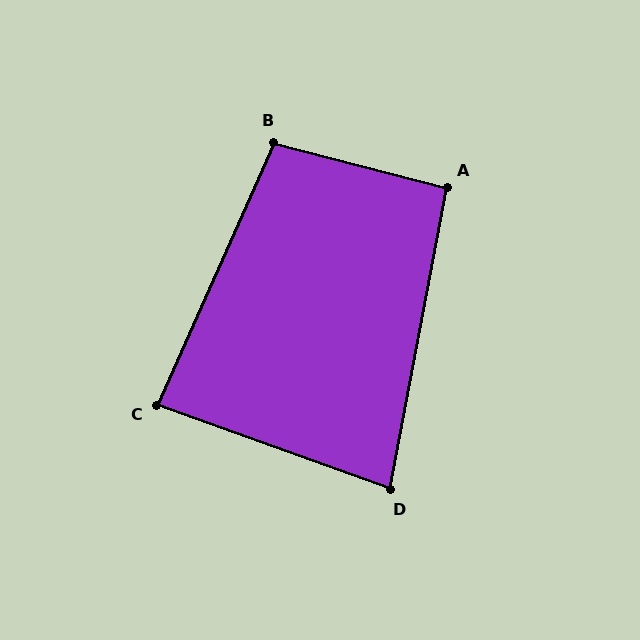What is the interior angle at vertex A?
Approximately 94 degrees (approximately right).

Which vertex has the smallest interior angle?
D, at approximately 81 degrees.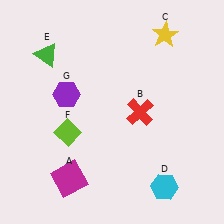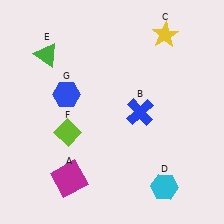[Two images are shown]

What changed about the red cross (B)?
In Image 1, B is red. In Image 2, it changed to blue.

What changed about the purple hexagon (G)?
In Image 1, G is purple. In Image 2, it changed to blue.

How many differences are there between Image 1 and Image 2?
There are 2 differences between the two images.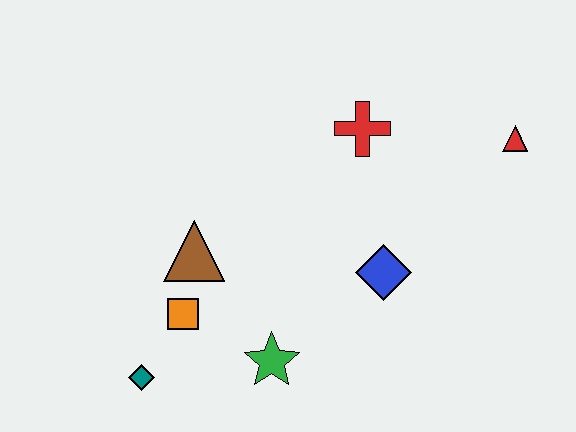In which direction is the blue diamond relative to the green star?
The blue diamond is to the right of the green star.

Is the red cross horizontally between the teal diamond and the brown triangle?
No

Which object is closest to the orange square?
The brown triangle is closest to the orange square.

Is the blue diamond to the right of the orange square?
Yes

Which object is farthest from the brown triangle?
The red triangle is farthest from the brown triangle.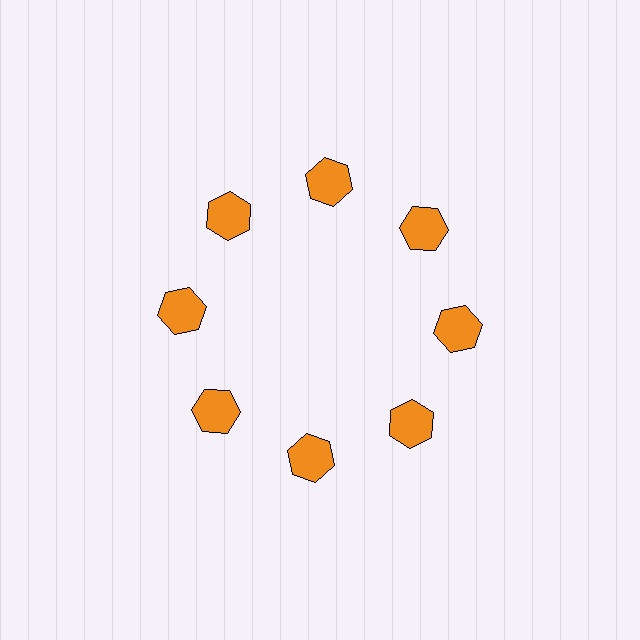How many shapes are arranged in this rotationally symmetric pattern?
There are 8 shapes, arranged in 8 groups of 1.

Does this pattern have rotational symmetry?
Yes, this pattern has 8-fold rotational symmetry. It looks the same after rotating 45 degrees around the center.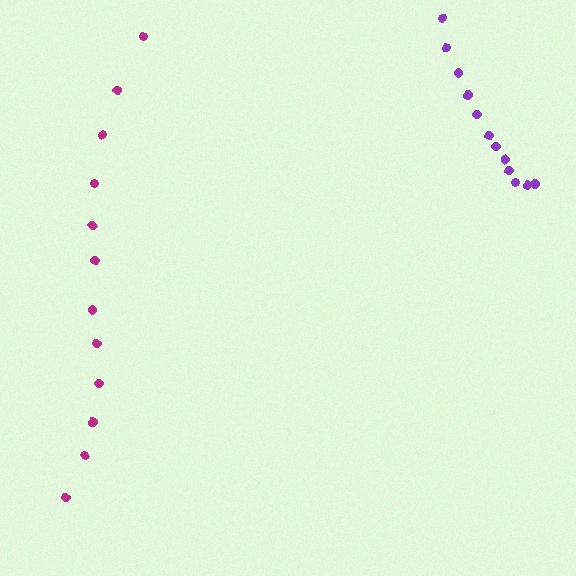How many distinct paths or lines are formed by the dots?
There are 2 distinct paths.